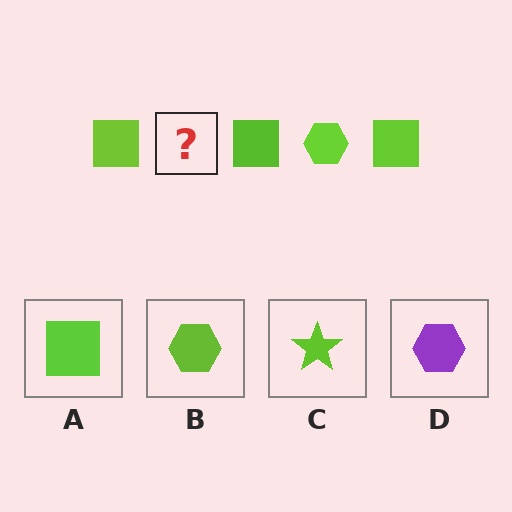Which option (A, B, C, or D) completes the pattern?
B.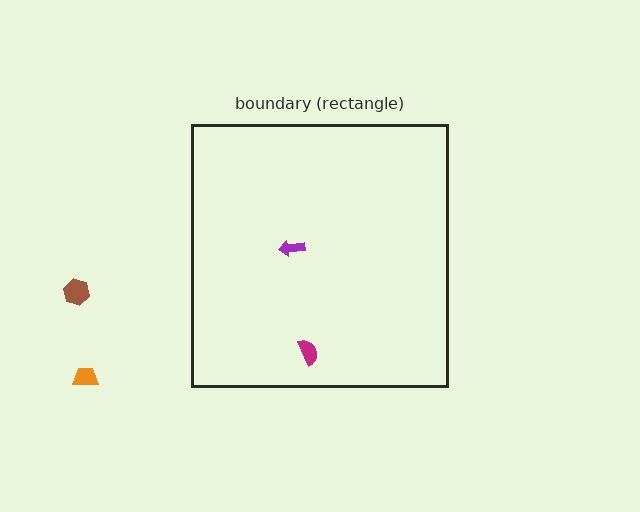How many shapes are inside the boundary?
2 inside, 2 outside.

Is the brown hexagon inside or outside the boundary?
Outside.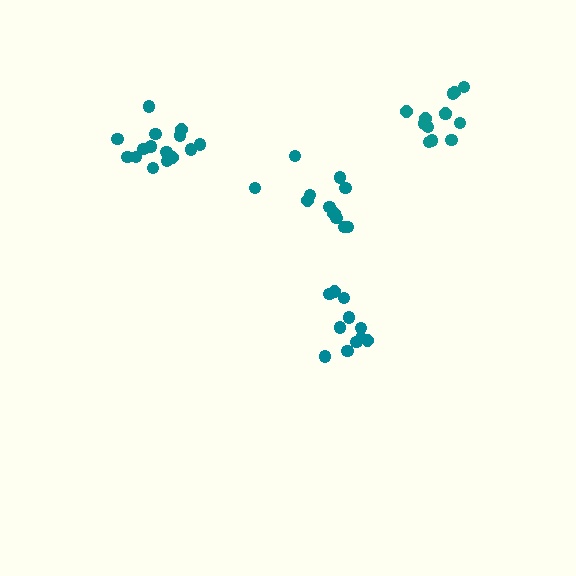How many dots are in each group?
Group 1: 12 dots, Group 2: 11 dots, Group 3: 15 dots, Group 4: 13 dots (51 total).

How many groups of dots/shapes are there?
There are 4 groups.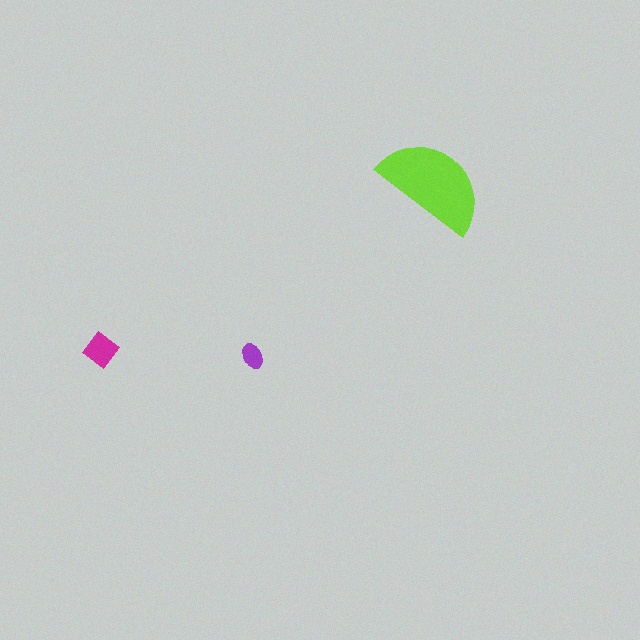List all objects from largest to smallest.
The lime semicircle, the magenta diamond, the purple ellipse.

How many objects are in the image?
There are 3 objects in the image.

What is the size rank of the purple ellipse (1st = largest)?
3rd.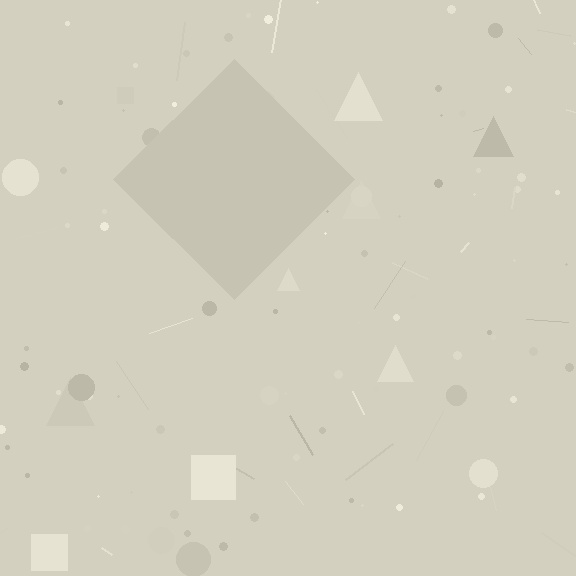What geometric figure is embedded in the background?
A diamond is embedded in the background.